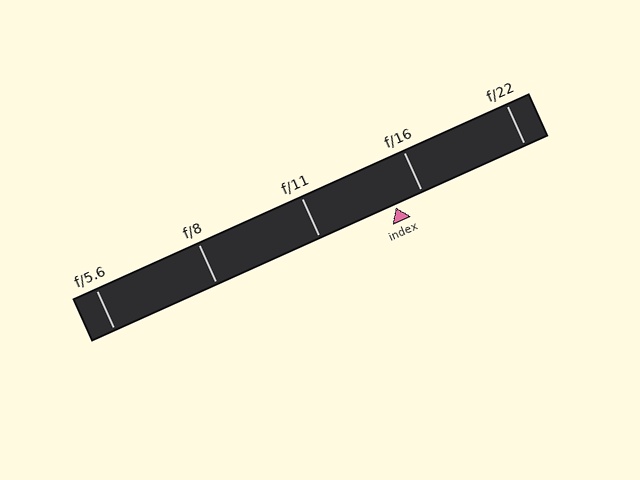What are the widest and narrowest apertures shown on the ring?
The widest aperture shown is f/5.6 and the narrowest is f/22.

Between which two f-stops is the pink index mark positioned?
The index mark is between f/11 and f/16.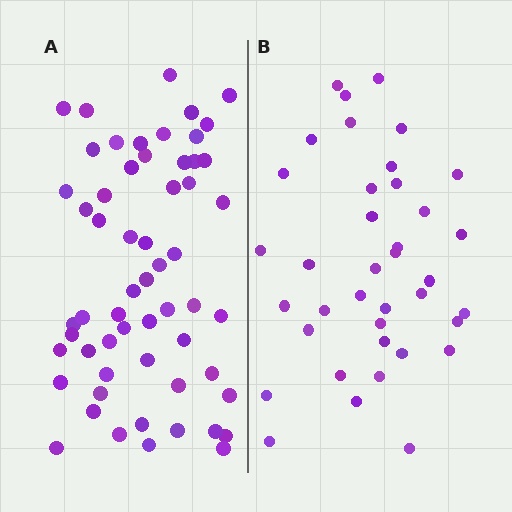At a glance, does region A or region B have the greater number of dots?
Region A (the left region) has more dots.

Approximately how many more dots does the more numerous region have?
Region A has approximately 20 more dots than region B.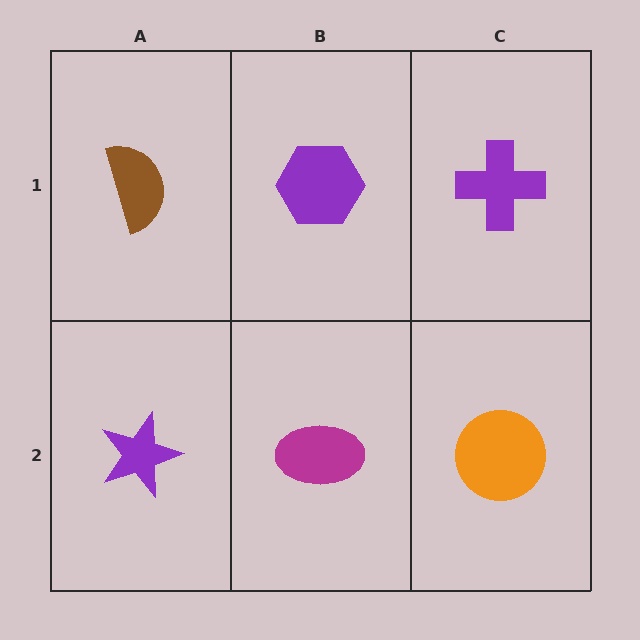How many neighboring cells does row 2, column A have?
2.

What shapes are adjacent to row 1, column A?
A purple star (row 2, column A), a purple hexagon (row 1, column B).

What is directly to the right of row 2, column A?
A magenta ellipse.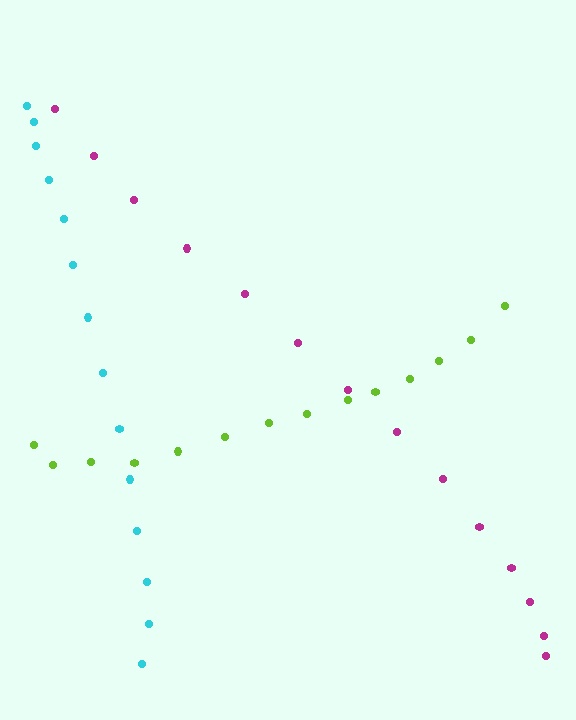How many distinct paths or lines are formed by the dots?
There are 3 distinct paths.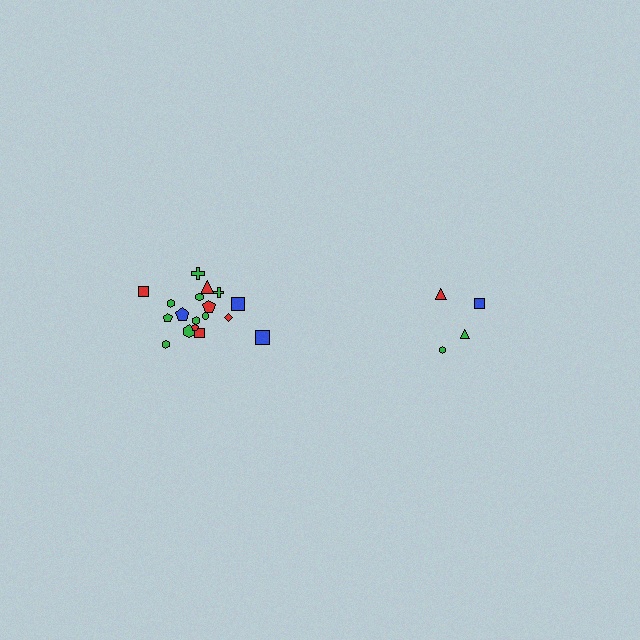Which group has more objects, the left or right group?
The left group.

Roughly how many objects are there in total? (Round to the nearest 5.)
Roughly 20 objects in total.